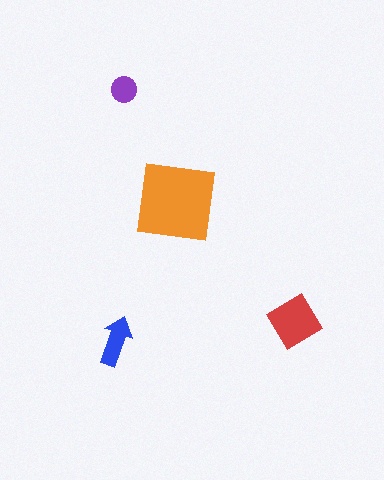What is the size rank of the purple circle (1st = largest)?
4th.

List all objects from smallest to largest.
The purple circle, the blue arrow, the red diamond, the orange square.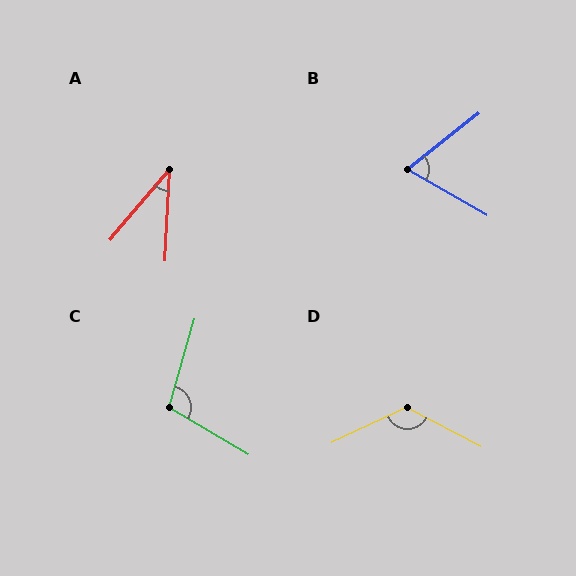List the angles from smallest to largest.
A (37°), B (68°), C (104°), D (127°).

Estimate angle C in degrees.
Approximately 104 degrees.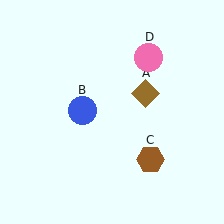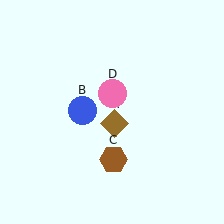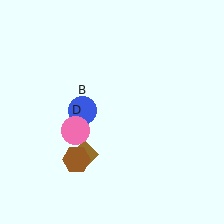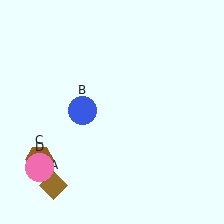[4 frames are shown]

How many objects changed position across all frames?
3 objects changed position: brown diamond (object A), brown hexagon (object C), pink circle (object D).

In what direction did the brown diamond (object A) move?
The brown diamond (object A) moved down and to the left.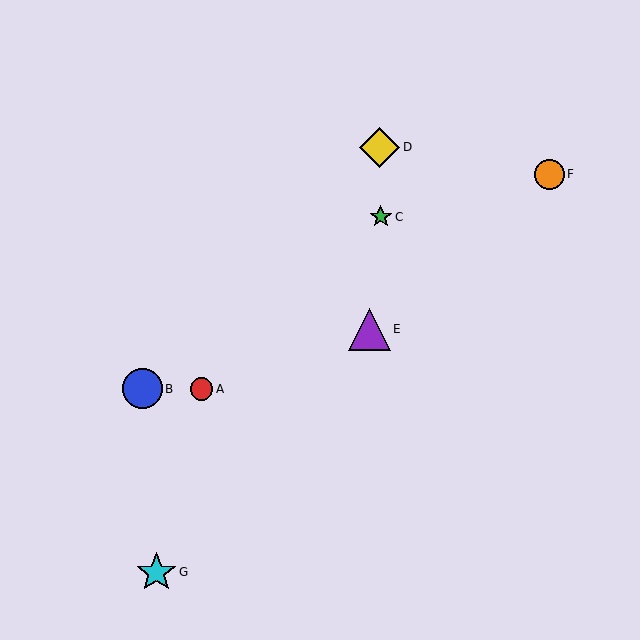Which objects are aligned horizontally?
Objects A, B are aligned horizontally.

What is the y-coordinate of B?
Object B is at y≈389.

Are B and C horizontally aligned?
No, B is at y≈389 and C is at y≈217.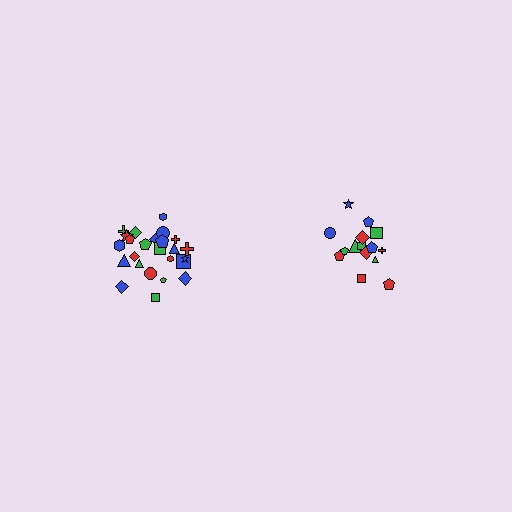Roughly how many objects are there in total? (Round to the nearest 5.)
Roughly 40 objects in total.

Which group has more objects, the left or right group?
The left group.